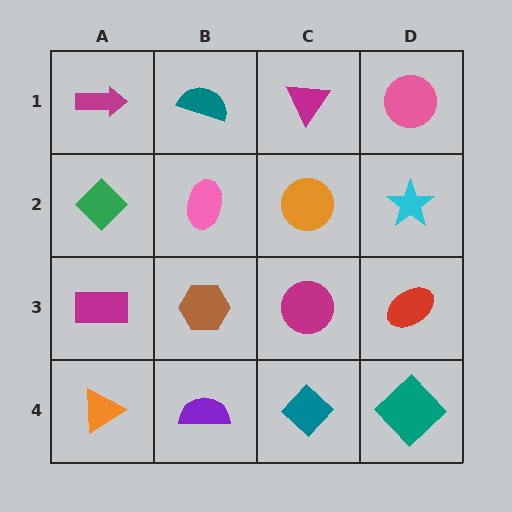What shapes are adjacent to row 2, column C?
A magenta triangle (row 1, column C), a magenta circle (row 3, column C), a pink ellipse (row 2, column B), a cyan star (row 2, column D).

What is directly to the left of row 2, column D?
An orange circle.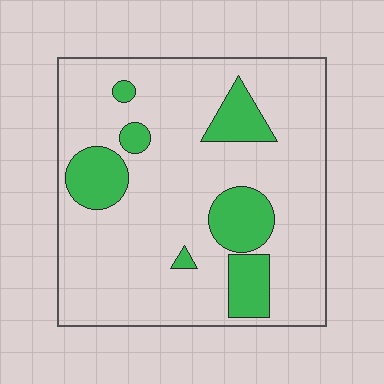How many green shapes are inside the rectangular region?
7.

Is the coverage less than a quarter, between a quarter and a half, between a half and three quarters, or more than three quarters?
Less than a quarter.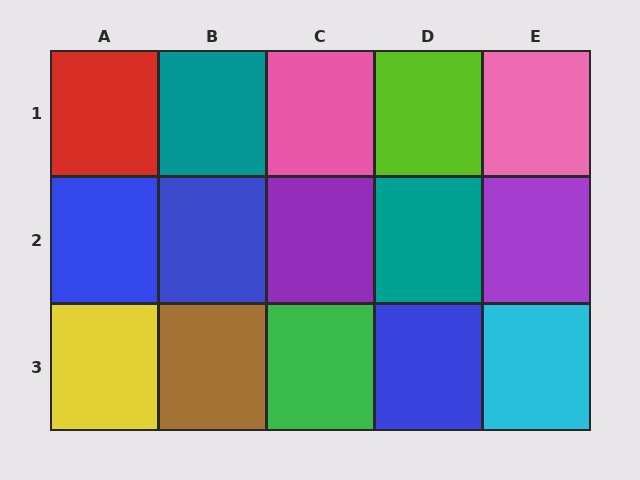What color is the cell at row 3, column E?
Cyan.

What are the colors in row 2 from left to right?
Blue, blue, purple, teal, purple.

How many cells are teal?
2 cells are teal.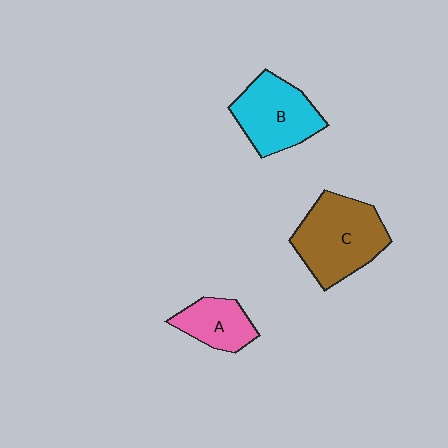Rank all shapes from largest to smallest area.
From largest to smallest: C (brown), B (cyan), A (pink).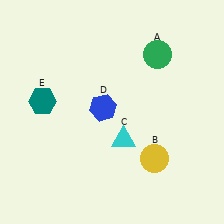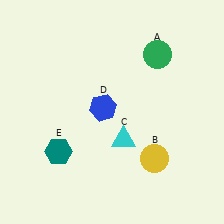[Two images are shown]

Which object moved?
The teal hexagon (E) moved down.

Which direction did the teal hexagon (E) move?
The teal hexagon (E) moved down.